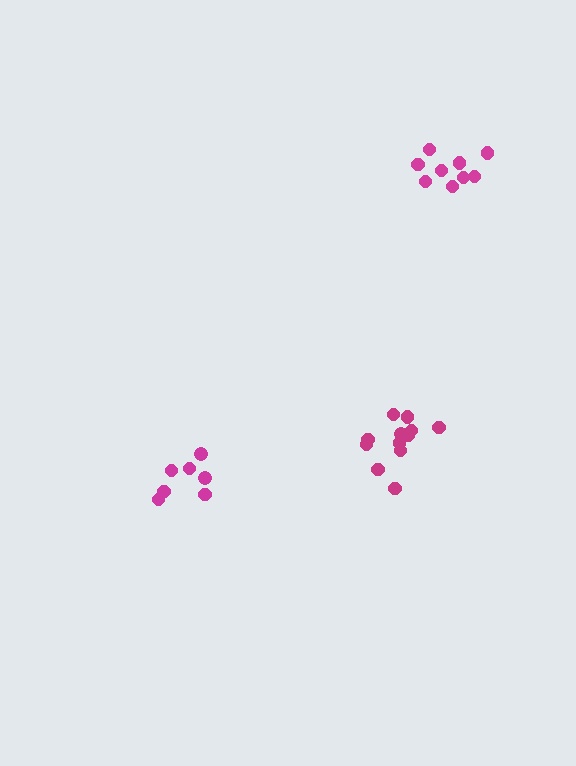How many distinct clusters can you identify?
There are 3 distinct clusters.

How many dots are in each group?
Group 1: 12 dots, Group 2: 7 dots, Group 3: 9 dots (28 total).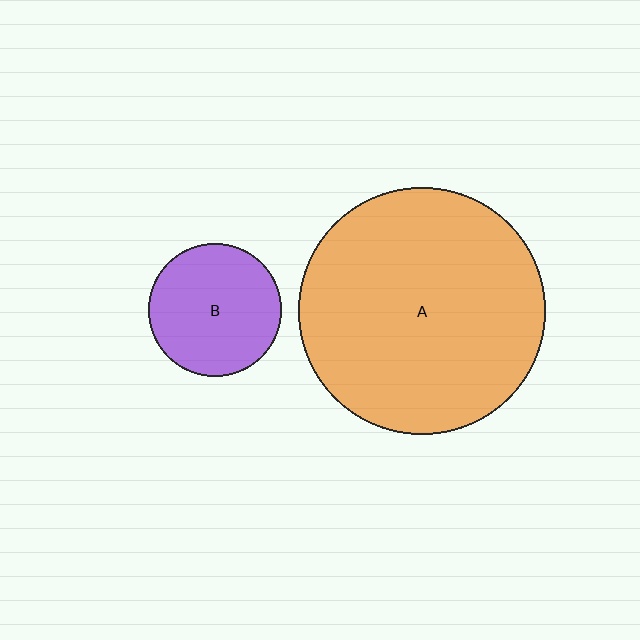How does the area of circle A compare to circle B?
Approximately 3.4 times.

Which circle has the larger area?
Circle A (orange).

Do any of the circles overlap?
No, none of the circles overlap.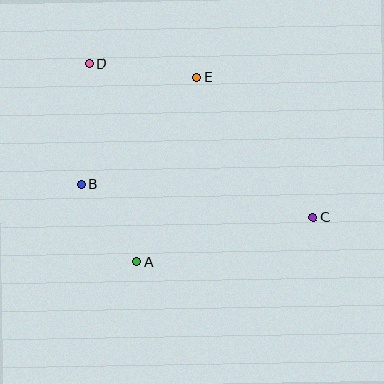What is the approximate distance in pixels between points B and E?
The distance between B and E is approximately 158 pixels.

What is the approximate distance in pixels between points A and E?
The distance between A and E is approximately 194 pixels.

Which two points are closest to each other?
Points A and B are closest to each other.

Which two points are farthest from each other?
Points C and D are farthest from each other.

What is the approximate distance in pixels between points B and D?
The distance between B and D is approximately 121 pixels.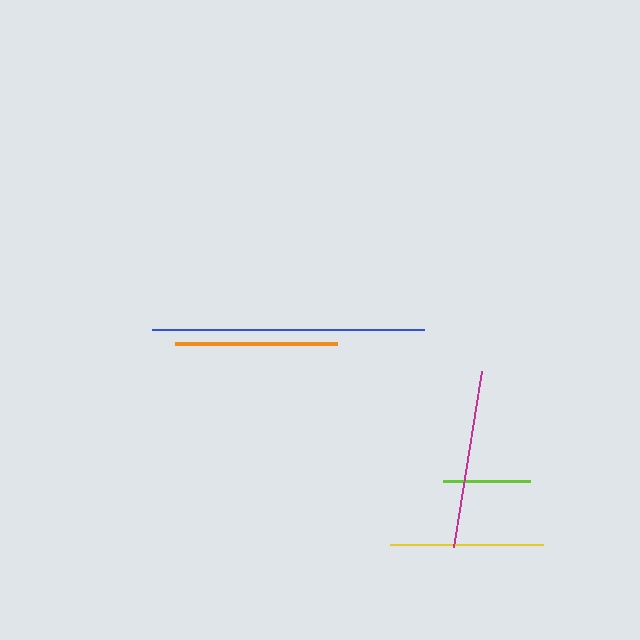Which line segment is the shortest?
The lime line is the shortest at approximately 87 pixels.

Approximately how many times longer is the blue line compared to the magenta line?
The blue line is approximately 1.5 times the length of the magenta line.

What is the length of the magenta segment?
The magenta segment is approximately 178 pixels long.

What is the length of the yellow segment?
The yellow segment is approximately 153 pixels long.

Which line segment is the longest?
The blue line is the longest at approximately 272 pixels.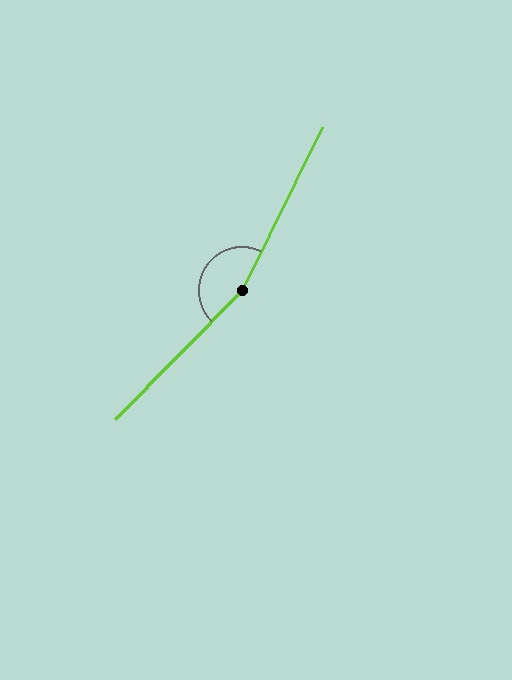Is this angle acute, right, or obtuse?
It is obtuse.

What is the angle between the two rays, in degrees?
Approximately 162 degrees.